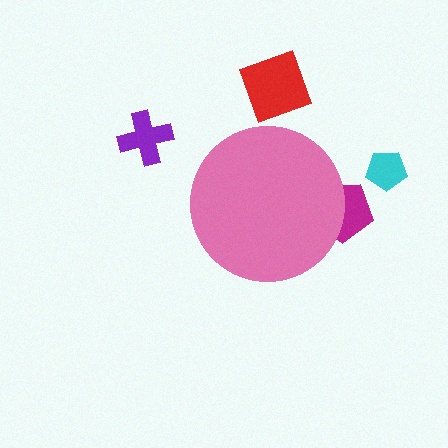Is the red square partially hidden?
No, the red square is fully visible.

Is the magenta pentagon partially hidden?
Yes, the magenta pentagon is partially hidden behind the pink circle.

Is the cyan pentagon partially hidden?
No, the cyan pentagon is fully visible.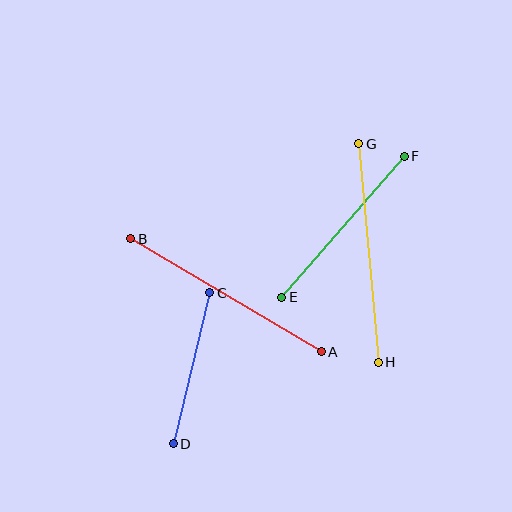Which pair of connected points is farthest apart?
Points A and B are farthest apart.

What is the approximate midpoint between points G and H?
The midpoint is at approximately (369, 253) pixels.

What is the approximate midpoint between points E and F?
The midpoint is at approximately (343, 227) pixels.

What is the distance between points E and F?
The distance is approximately 187 pixels.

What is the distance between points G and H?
The distance is approximately 219 pixels.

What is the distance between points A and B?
The distance is approximately 222 pixels.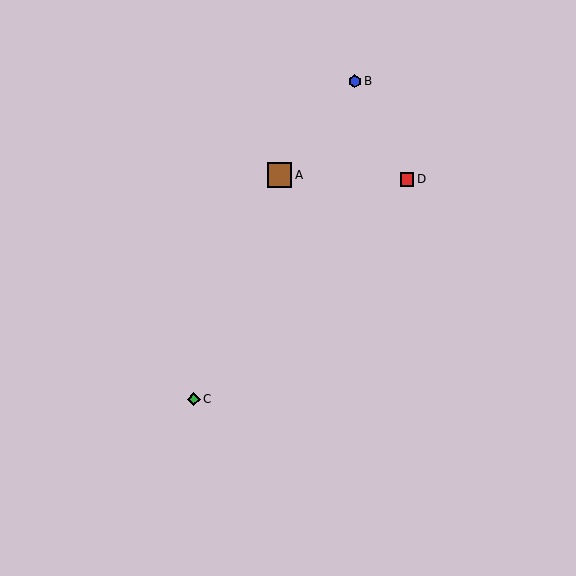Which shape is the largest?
The brown square (labeled A) is the largest.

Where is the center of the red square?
The center of the red square is at (407, 179).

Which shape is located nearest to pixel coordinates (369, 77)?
The blue hexagon (labeled B) at (355, 81) is nearest to that location.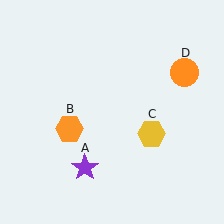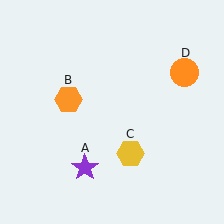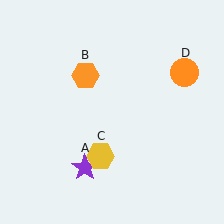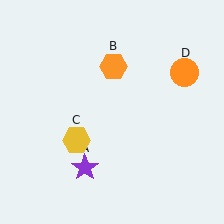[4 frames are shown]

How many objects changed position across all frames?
2 objects changed position: orange hexagon (object B), yellow hexagon (object C).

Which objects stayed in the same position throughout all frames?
Purple star (object A) and orange circle (object D) remained stationary.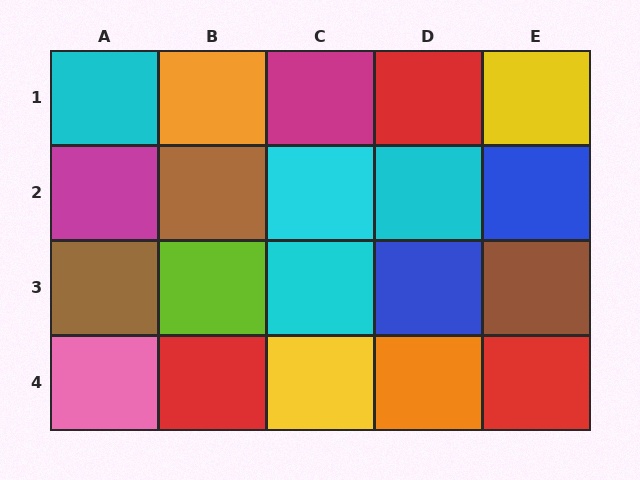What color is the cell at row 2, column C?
Cyan.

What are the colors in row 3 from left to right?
Brown, lime, cyan, blue, brown.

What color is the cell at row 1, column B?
Orange.